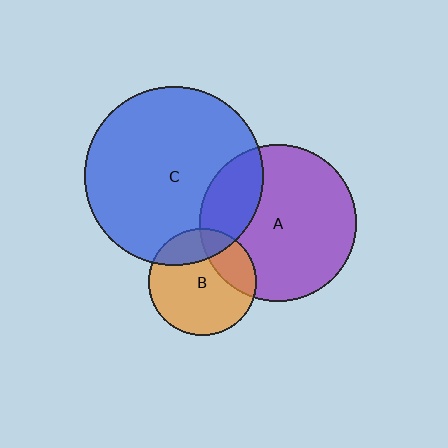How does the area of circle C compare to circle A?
Approximately 1.3 times.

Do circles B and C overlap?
Yes.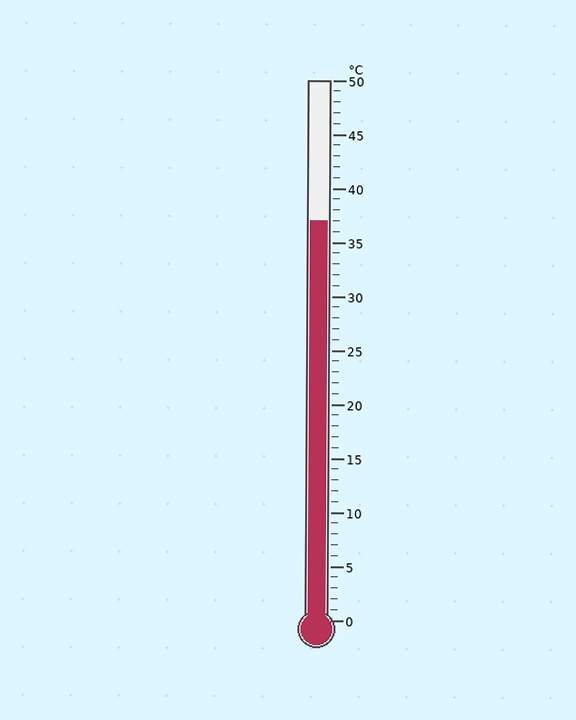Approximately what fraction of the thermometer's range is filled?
The thermometer is filled to approximately 75% of its range.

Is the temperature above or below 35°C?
The temperature is above 35°C.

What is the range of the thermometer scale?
The thermometer scale ranges from 0°C to 50°C.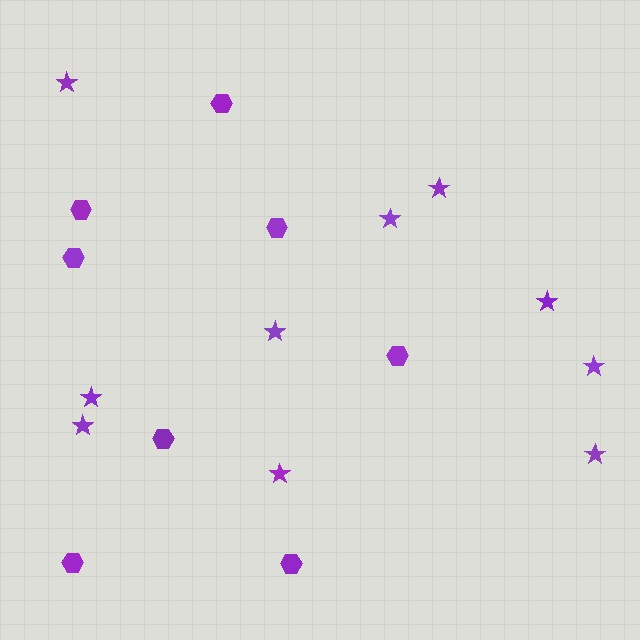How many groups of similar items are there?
There are 2 groups: one group of hexagons (8) and one group of stars (10).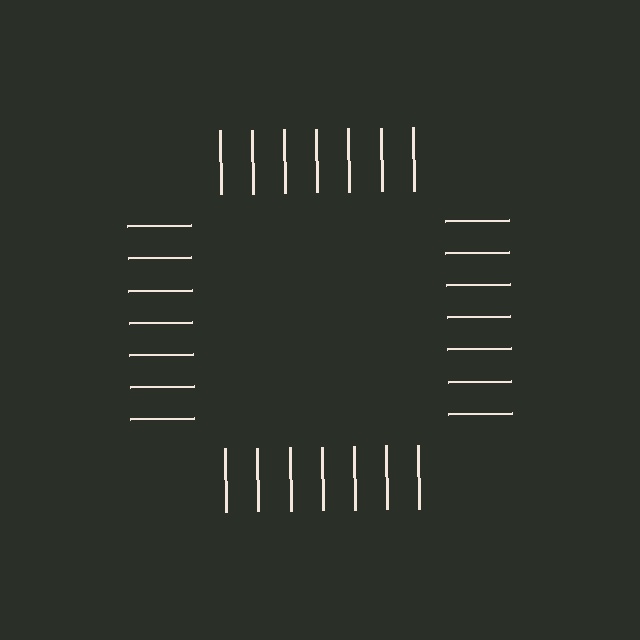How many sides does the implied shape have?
4 sides — the line-ends trace a square.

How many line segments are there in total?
28 — 7 along each of the 4 edges.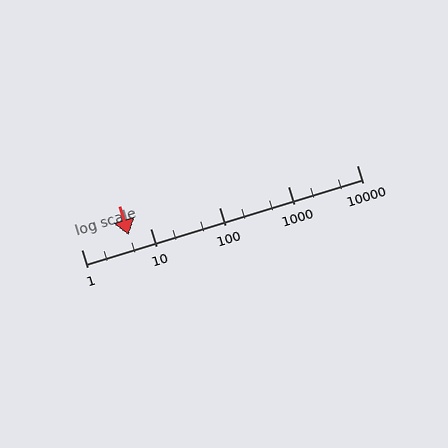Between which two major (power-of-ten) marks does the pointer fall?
The pointer is between 1 and 10.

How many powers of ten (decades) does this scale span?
The scale spans 4 decades, from 1 to 10000.